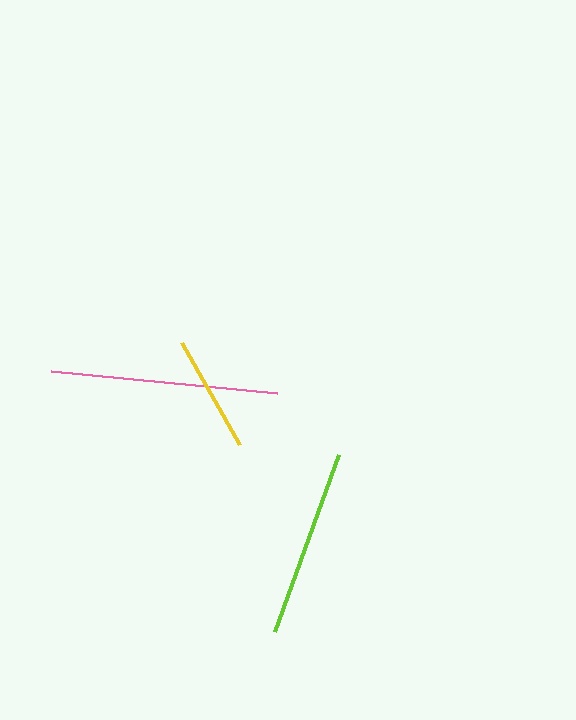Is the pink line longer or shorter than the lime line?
The pink line is longer than the lime line.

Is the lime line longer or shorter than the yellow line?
The lime line is longer than the yellow line.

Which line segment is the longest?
The pink line is the longest at approximately 227 pixels.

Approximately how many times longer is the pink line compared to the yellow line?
The pink line is approximately 1.9 times the length of the yellow line.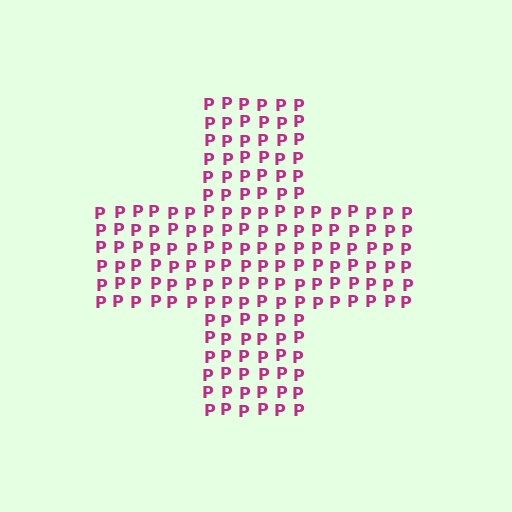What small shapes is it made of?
It is made of small letter P's.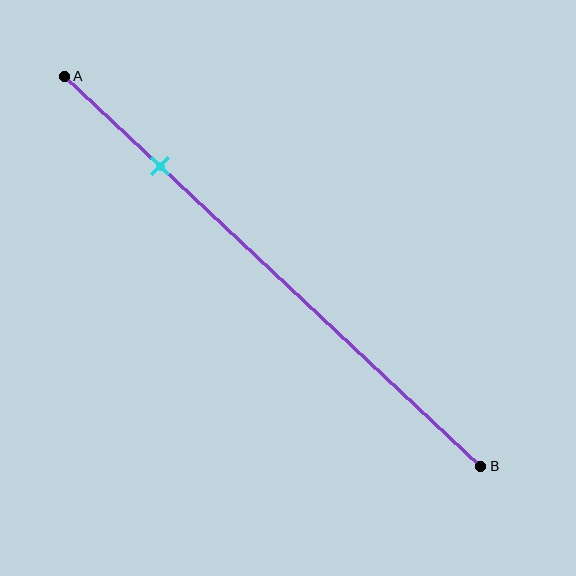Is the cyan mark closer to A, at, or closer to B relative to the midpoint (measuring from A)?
The cyan mark is closer to point A than the midpoint of segment AB.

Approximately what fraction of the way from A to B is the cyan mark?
The cyan mark is approximately 25% of the way from A to B.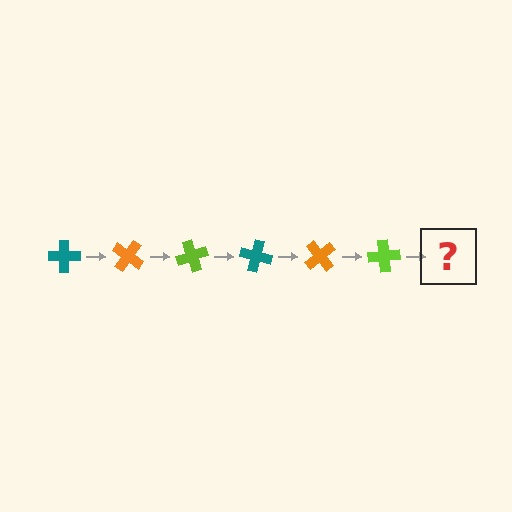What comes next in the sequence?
The next element should be a teal cross, rotated 210 degrees from the start.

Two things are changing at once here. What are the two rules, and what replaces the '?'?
The two rules are that it rotates 35 degrees each step and the color cycles through teal, orange, and lime. The '?' should be a teal cross, rotated 210 degrees from the start.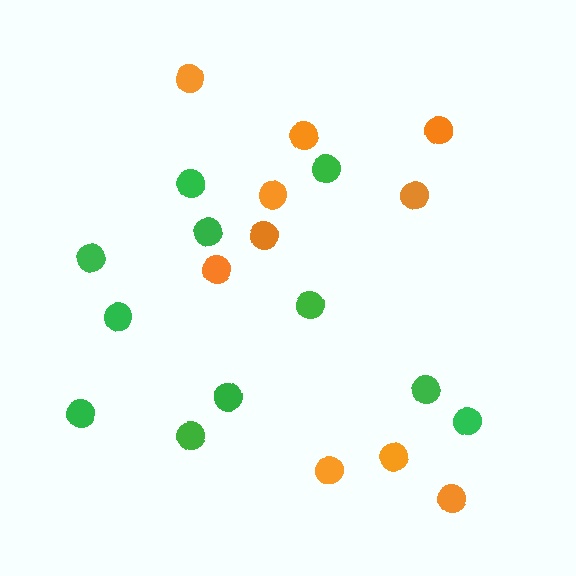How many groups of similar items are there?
There are 2 groups: one group of green circles (11) and one group of orange circles (10).